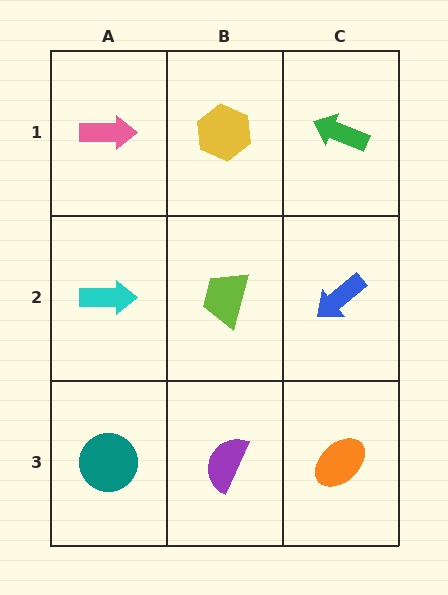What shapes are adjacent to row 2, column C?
A green arrow (row 1, column C), an orange ellipse (row 3, column C), a lime trapezoid (row 2, column B).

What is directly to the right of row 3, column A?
A purple semicircle.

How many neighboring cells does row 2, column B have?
4.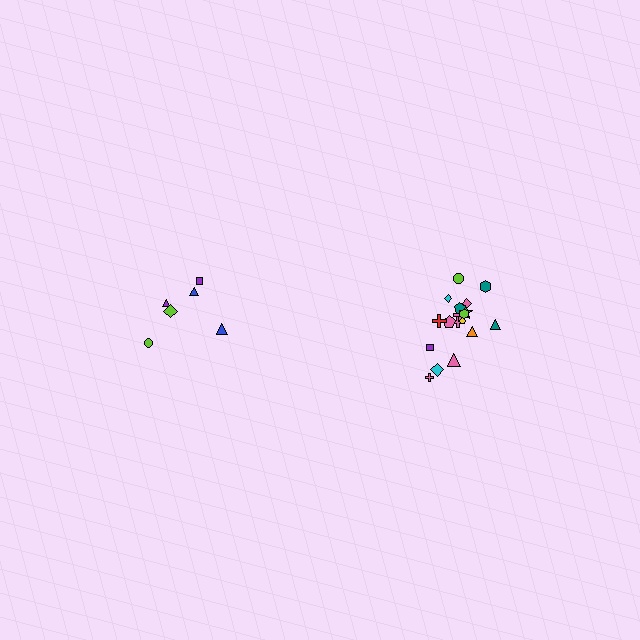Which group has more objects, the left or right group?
The right group.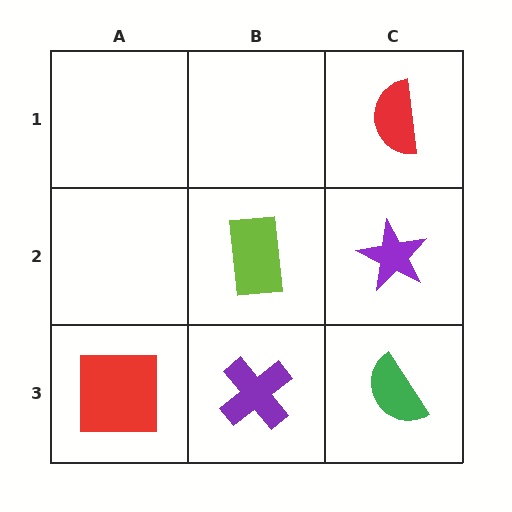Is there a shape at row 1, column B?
No, that cell is empty.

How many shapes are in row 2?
2 shapes.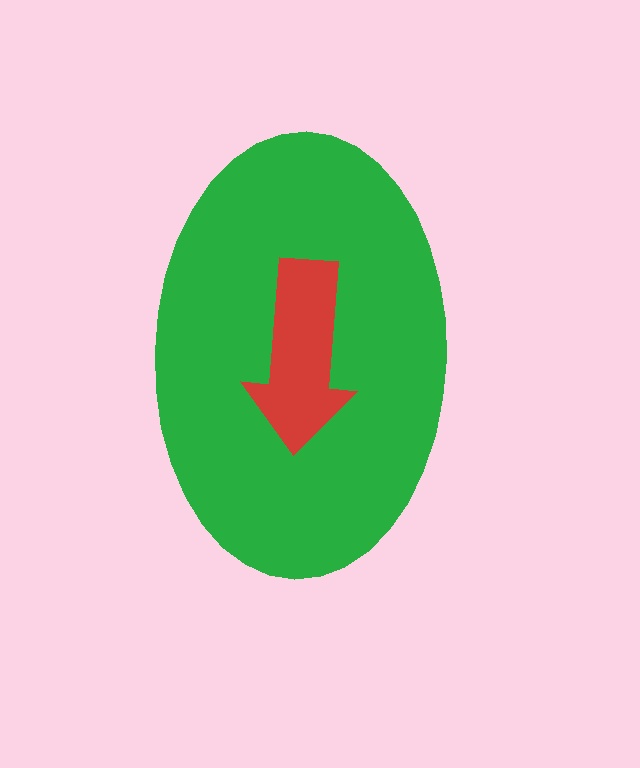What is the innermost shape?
The red arrow.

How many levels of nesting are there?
2.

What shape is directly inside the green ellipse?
The red arrow.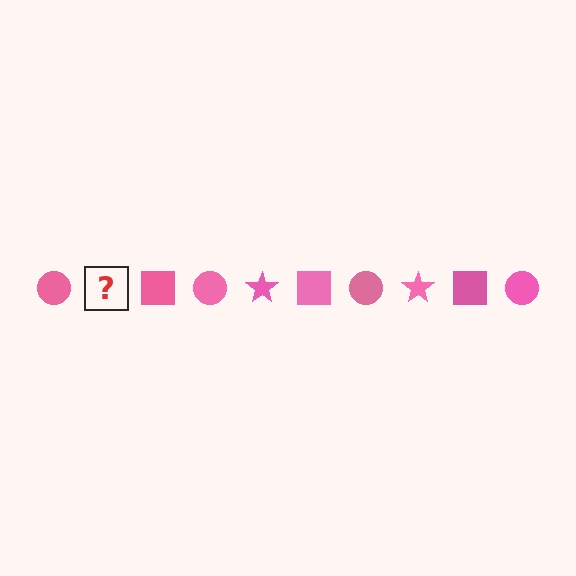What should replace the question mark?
The question mark should be replaced with a pink star.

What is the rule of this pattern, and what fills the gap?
The rule is that the pattern cycles through circle, star, square shapes in pink. The gap should be filled with a pink star.